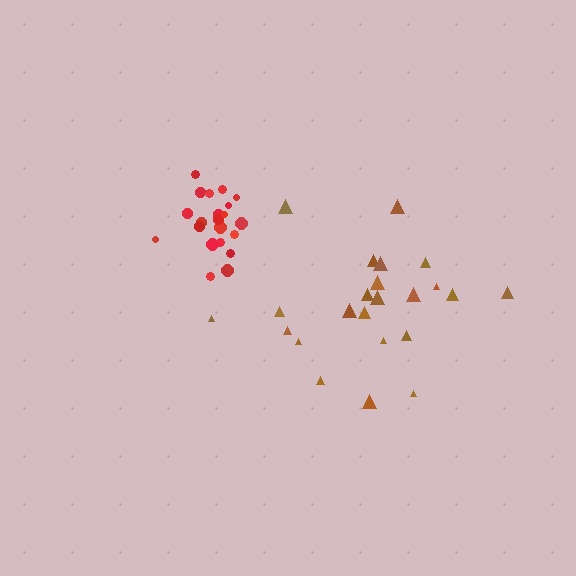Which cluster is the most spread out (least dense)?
Brown.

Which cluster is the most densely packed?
Red.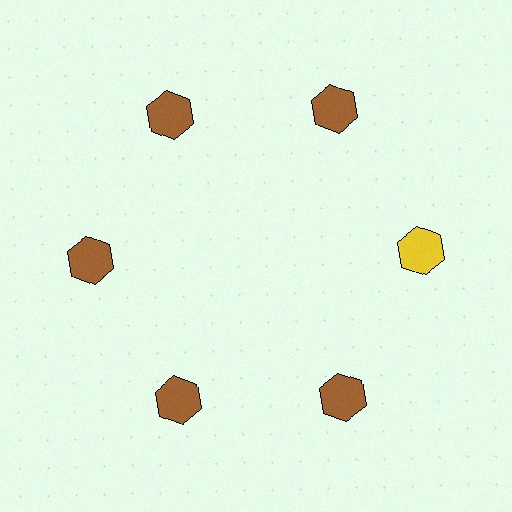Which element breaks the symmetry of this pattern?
The yellow hexagon at roughly the 3 o'clock position breaks the symmetry. All other shapes are brown hexagons.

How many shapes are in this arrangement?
There are 6 shapes arranged in a ring pattern.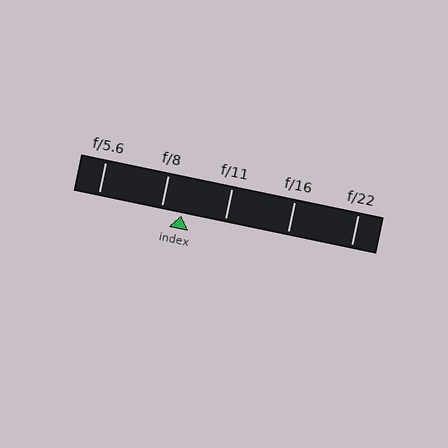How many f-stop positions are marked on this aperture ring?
There are 5 f-stop positions marked.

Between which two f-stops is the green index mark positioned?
The index mark is between f/8 and f/11.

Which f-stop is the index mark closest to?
The index mark is closest to f/8.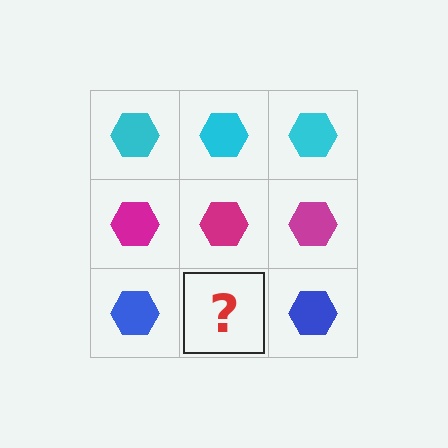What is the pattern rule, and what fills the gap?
The rule is that each row has a consistent color. The gap should be filled with a blue hexagon.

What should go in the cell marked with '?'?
The missing cell should contain a blue hexagon.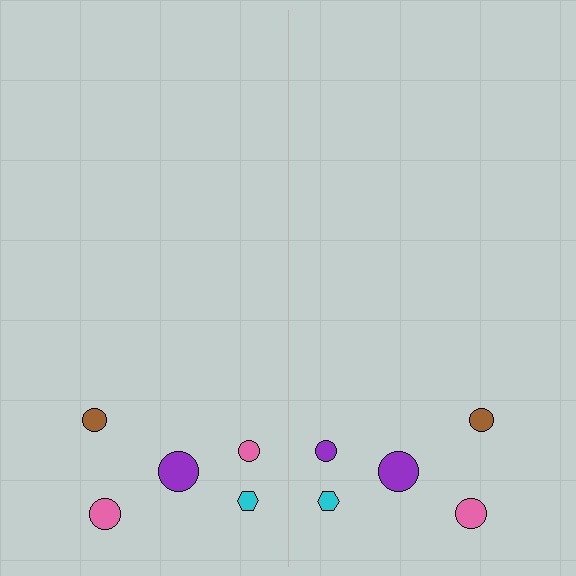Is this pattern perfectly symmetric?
No, the pattern is not perfectly symmetric. The purple circle on the right side breaks the symmetry — its mirror counterpart is pink.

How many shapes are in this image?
There are 10 shapes in this image.